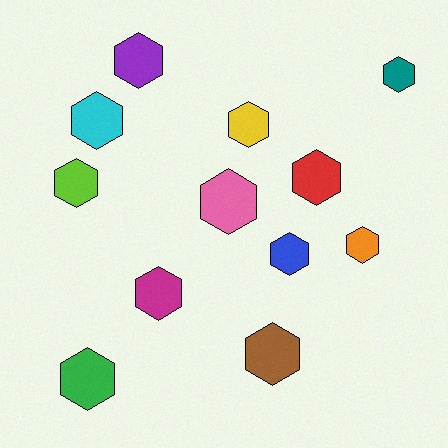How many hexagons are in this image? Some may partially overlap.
There are 12 hexagons.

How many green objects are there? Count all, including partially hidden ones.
There is 1 green object.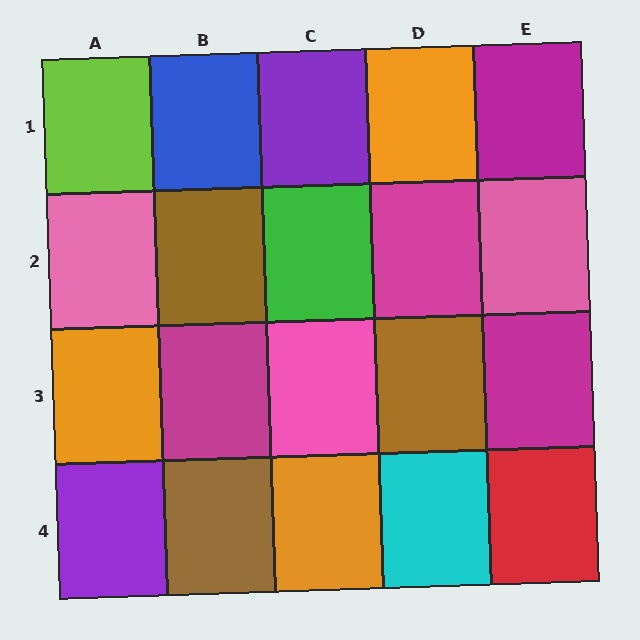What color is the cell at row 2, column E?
Pink.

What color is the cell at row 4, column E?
Red.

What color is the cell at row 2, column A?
Pink.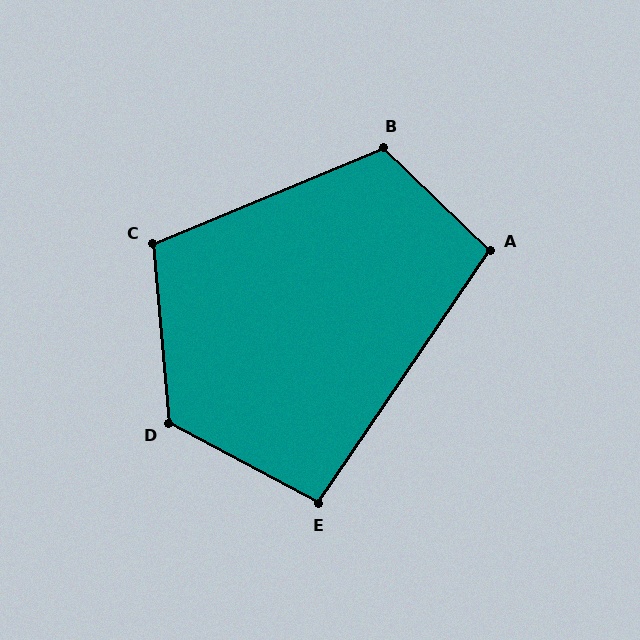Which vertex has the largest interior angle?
D, at approximately 123 degrees.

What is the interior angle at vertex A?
Approximately 100 degrees (obtuse).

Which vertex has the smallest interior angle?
E, at approximately 96 degrees.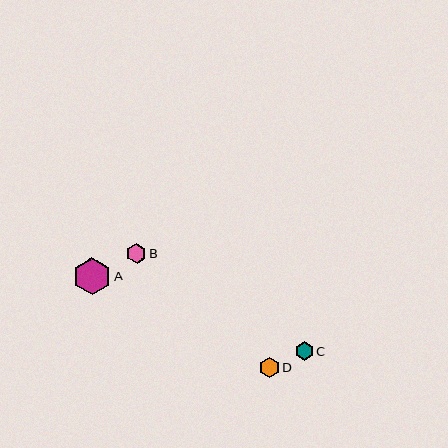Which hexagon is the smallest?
Hexagon C is the smallest with a size of approximately 19 pixels.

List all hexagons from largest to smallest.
From largest to smallest: A, D, B, C.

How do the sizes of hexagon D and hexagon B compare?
Hexagon D and hexagon B are approximately the same size.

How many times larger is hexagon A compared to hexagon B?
Hexagon A is approximately 1.9 times the size of hexagon B.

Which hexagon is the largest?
Hexagon A is the largest with a size of approximately 37 pixels.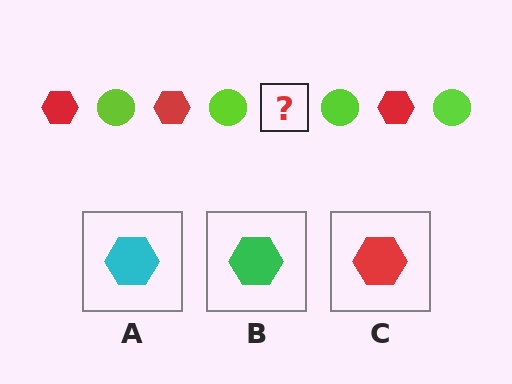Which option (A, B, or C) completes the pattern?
C.